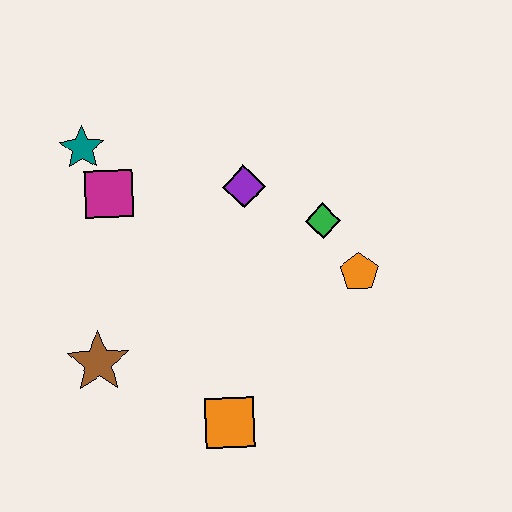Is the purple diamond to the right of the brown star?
Yes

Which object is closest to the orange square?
The brown star is closest to the orange square.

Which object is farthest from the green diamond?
The brown star is farthest from the green diamond.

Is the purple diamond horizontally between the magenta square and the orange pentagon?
Yes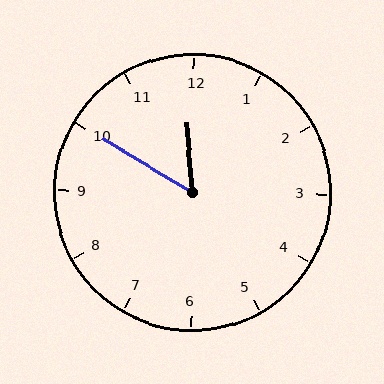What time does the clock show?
11:50.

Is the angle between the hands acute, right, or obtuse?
It is acute.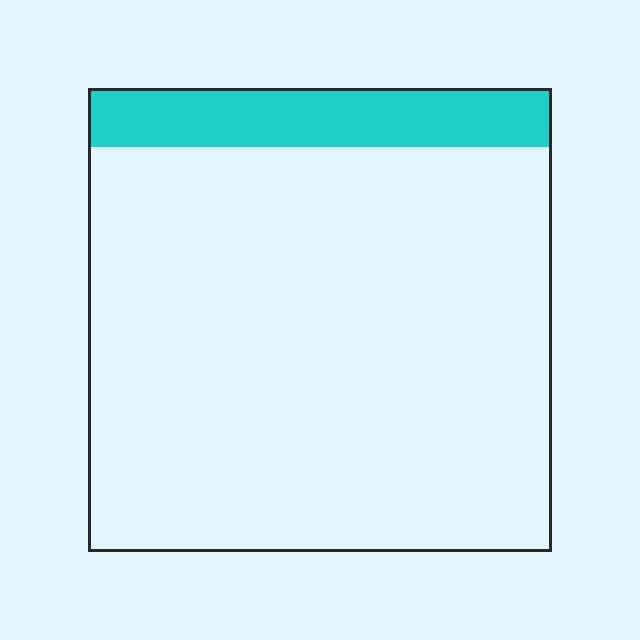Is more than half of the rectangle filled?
No.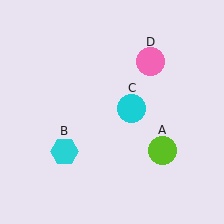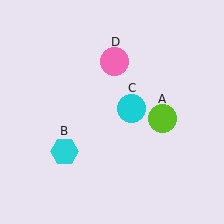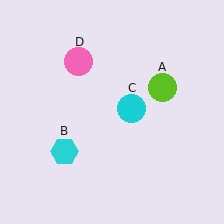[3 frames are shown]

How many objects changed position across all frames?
2 objects changed position: lime circle (object A), pink circle (object D).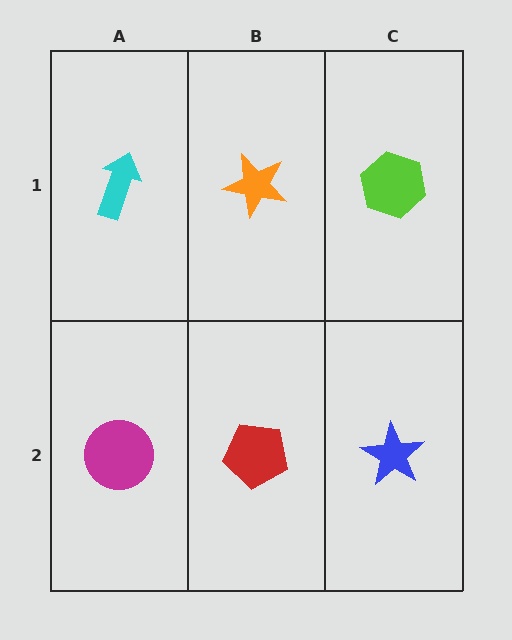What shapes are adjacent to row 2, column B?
An orange star (row 1, column B), a magenta circle (row 2, column A), a blue star (row 2, column C).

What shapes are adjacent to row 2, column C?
A lime hexagon (row 1, column C), a red pentagon (row 2, column B).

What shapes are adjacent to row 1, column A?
A magenta circle (row 2, column A), an orange star (row 1, column B).